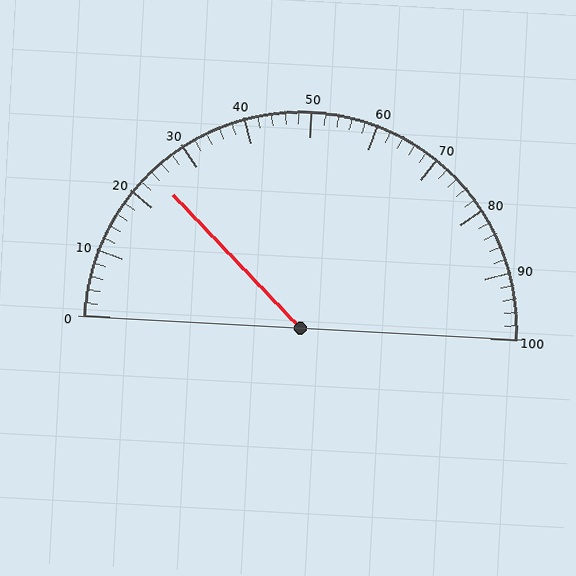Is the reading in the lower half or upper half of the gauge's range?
The reading is in the lower half of the range (0 to 100).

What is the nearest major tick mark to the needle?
The nearest major tick mark is 20.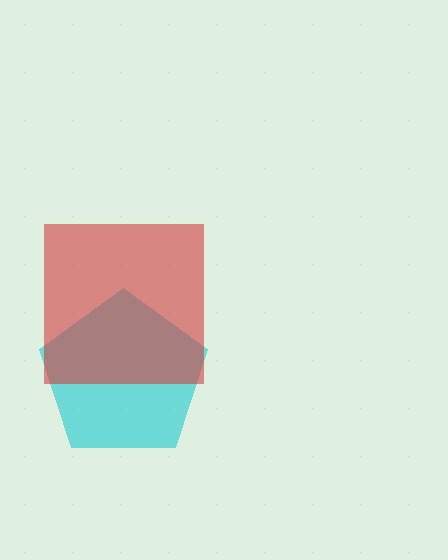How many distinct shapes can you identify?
There are 2 distinct shapes: a cyan pentagon, a red square.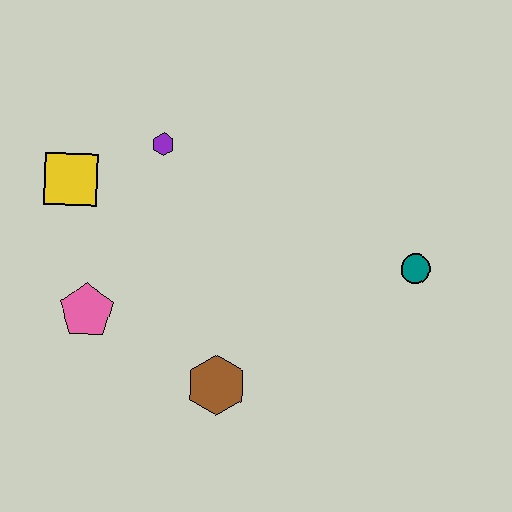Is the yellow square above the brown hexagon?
Yes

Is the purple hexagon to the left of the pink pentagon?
No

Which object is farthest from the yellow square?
The teal circle is farthest from the yellow square.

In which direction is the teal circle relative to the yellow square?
The teal circle is to the right of the yellow square.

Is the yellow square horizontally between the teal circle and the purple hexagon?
No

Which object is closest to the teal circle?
The brown hexagon is closest to the teal circle.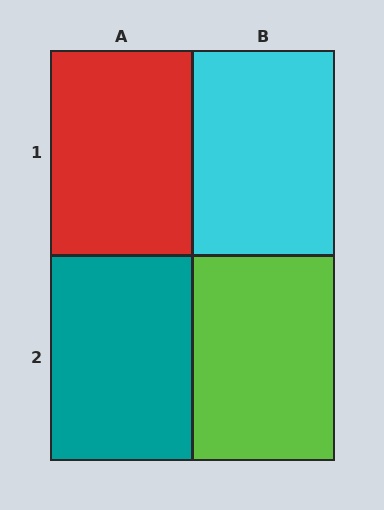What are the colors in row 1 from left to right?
Red, cyan.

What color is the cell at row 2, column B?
Lime.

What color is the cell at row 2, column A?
Teal.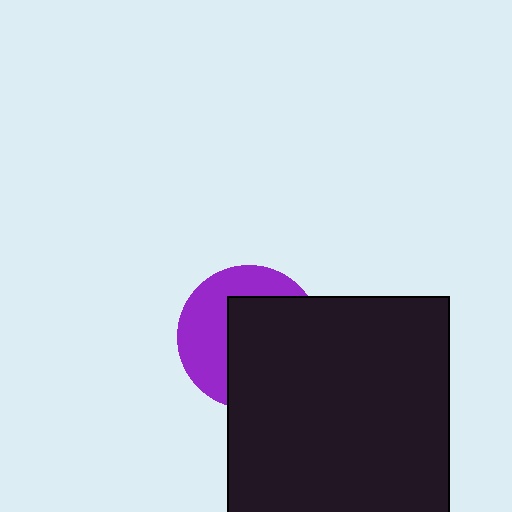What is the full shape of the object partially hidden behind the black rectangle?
The partially hidden object is a purple circle.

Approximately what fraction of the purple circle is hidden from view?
Roughly 57% of the purple circle is hidden behind the black rectangle.